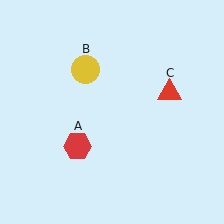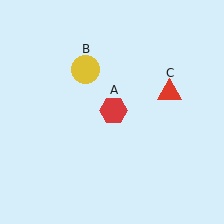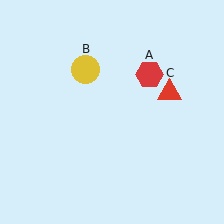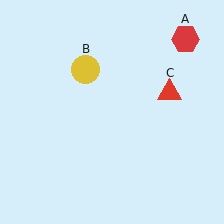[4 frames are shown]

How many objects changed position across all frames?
1 object changed position: red hexagon (object A).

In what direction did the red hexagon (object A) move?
The red hexagon (object A) moved up and to the right.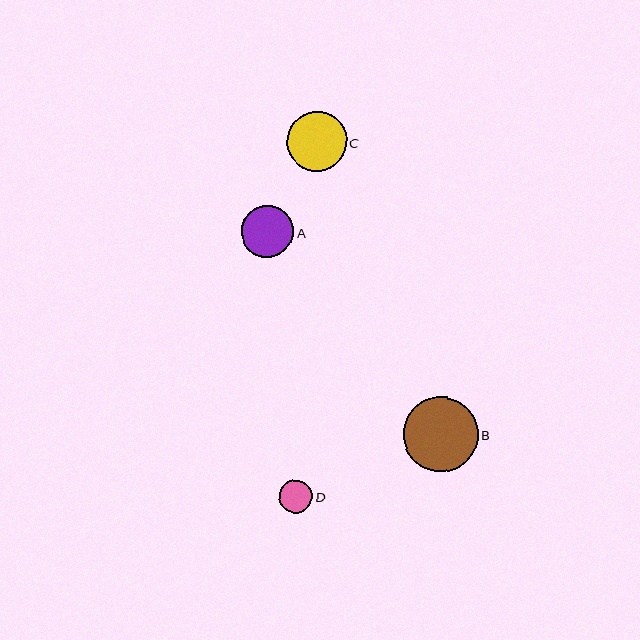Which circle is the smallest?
Circle D is the smallest with a size of approximately 34 pixels.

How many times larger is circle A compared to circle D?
Circle A is approximately 1.6 times the size of circle D.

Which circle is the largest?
Circle B is the largest with a size of approximately 75 pixels.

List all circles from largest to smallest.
From largest to smallest: B, C, A, D.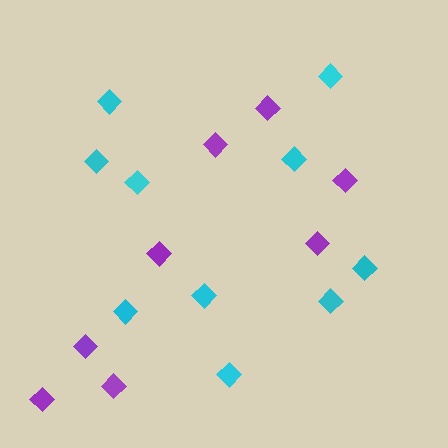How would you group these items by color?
There are 2 groups: one group of purple diamonds (8) and one group of cyan diamonds (10).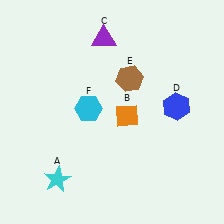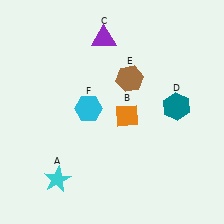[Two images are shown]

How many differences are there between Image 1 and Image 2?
There is 1 difference between the two images.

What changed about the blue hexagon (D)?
In Image 1, D is blue. In Image 2, it changed to teal.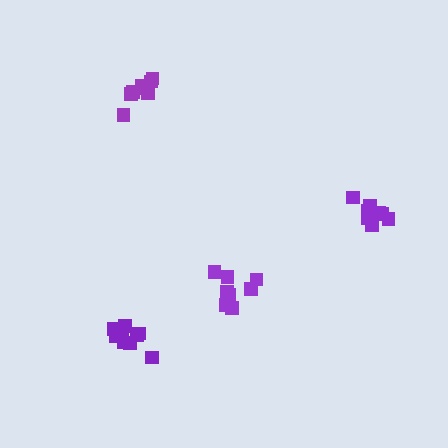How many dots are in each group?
Group 1: 8 dots, Group 2: 10 dots, Group 3: 11 dots, Group 4: 8 dots (37 total).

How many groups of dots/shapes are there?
There are 4 groups.